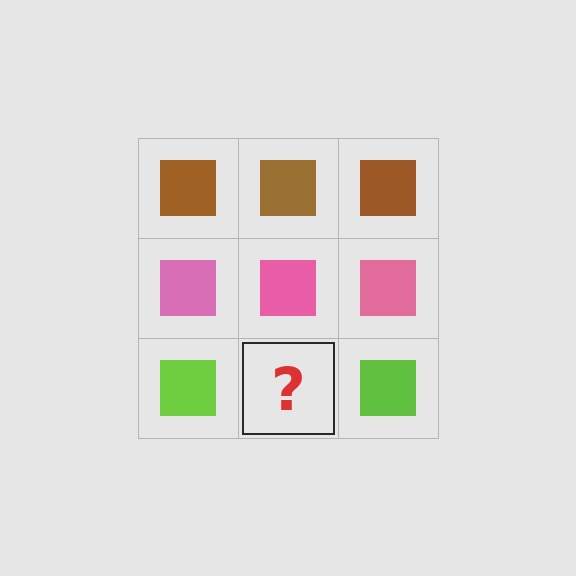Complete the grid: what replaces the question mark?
The question mark should be replaced with a lime square.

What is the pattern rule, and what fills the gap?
The rule is that each row has a consistent color. The gap should be filled with a lime square.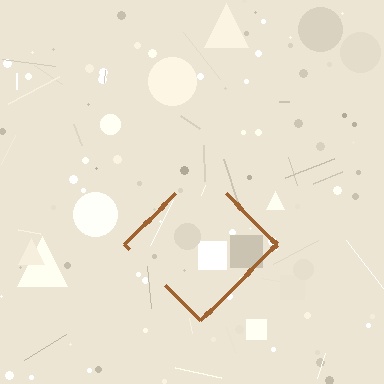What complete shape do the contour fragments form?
The contour fragments form a diamond.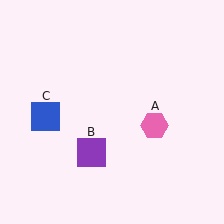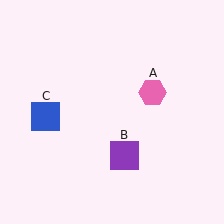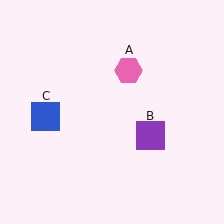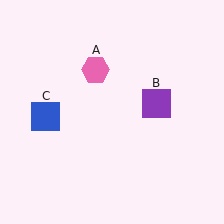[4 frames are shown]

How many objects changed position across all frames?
2 objects changed position: pink hexagon (object A), purple square (object B).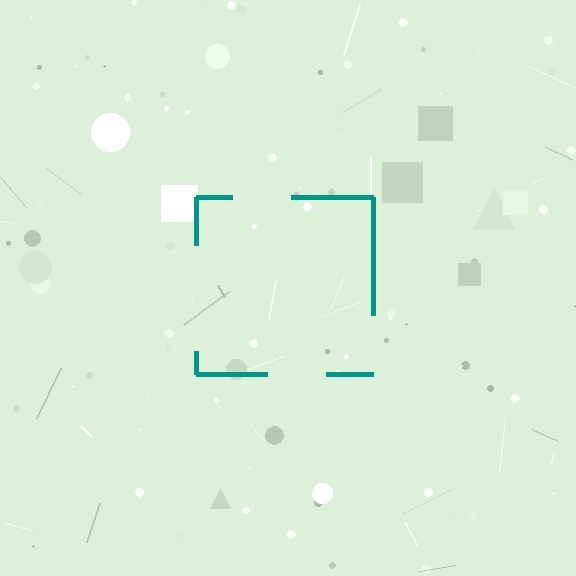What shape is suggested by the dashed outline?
The dashed outline suggests a square.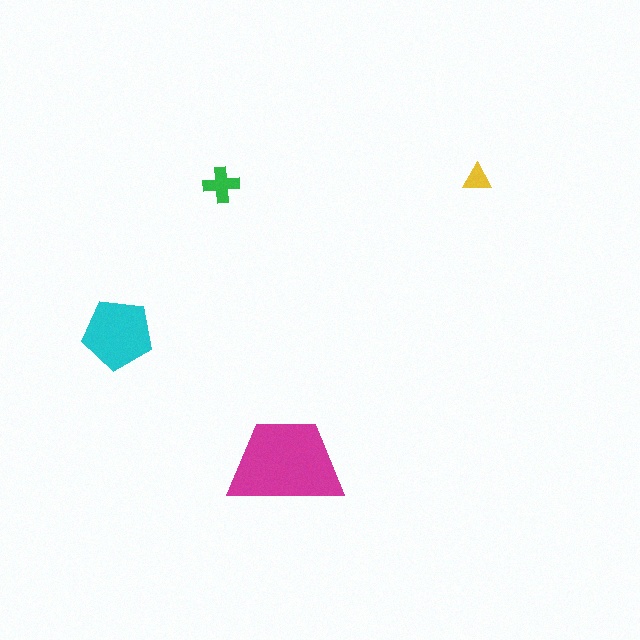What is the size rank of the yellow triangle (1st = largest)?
4th.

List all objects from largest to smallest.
The magenta trapezoid, the cyan pentagon, the green cross, the yellow triangle.